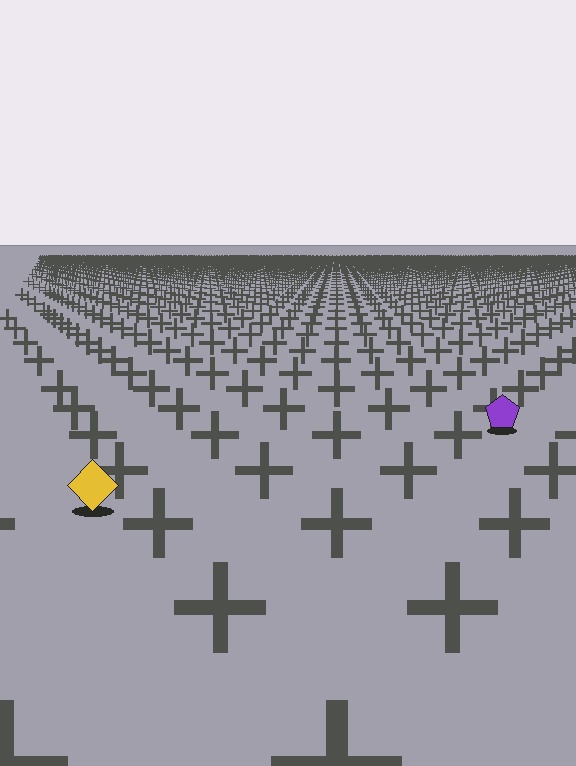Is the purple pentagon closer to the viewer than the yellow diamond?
No. The yellow diamond is closer — you can tell from the texture gradient: the ground texture is coarser near it.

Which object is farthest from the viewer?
The purple pentagon is farthest from the viewer. It appears smaller and the ground texture around it is denser.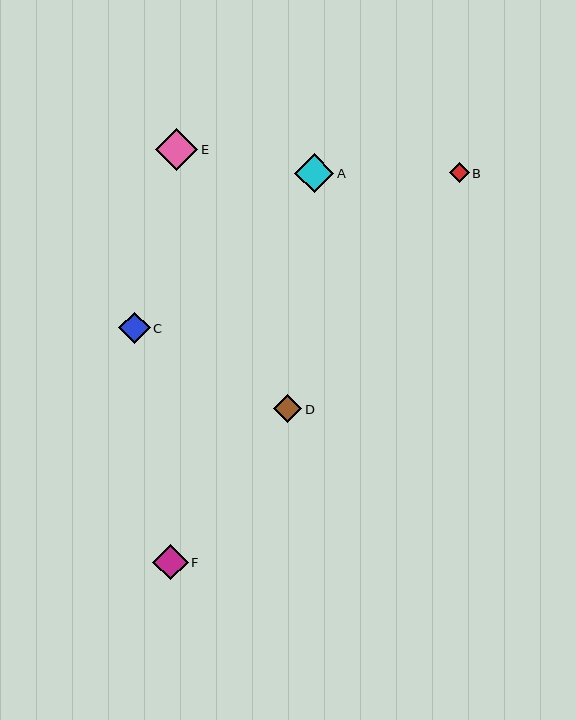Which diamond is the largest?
Diamond E is the largest with a size of approximately 42 pixels.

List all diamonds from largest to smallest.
From largest to smallest: E, A, F, C, D, B.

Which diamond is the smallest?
Diamond B is the smallest with a size of approximately 20 pixels.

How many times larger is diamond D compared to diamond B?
Diamond D is approximately 1.4 times the size of diamond B.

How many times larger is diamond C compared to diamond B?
Diamond C is approximately 1.6 times the size of diamond B.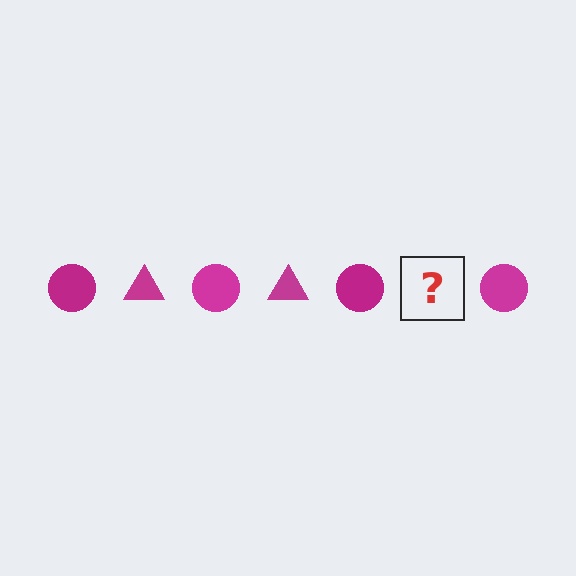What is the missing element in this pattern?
The missing element is a magenta triangle.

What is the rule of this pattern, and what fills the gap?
The rule is that the pattern cycles through circle, triangle shapes in magenta. The gap should be filled with a magenta triangle.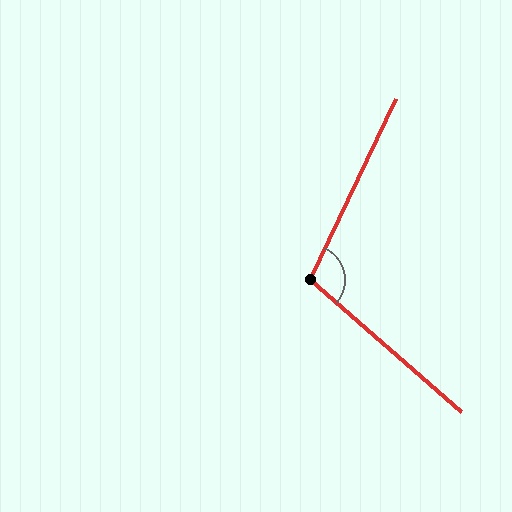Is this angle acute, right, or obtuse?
It is obtuse.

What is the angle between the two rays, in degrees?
Approximately 106 degrees.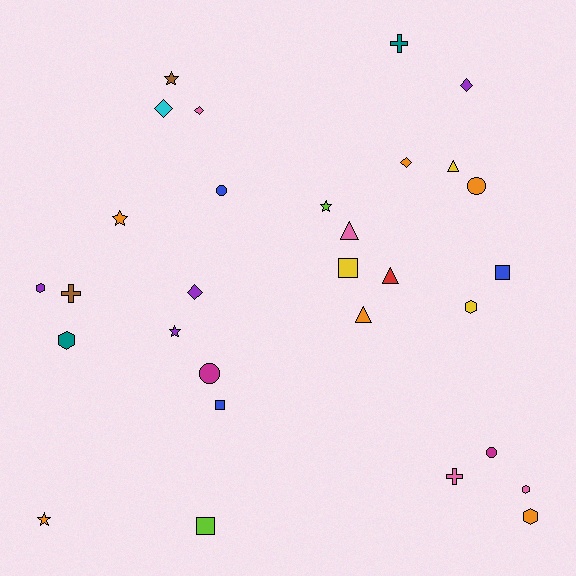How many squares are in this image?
There are 4 squares.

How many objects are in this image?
There are 30 objects.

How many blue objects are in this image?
There are 3 blue objects.